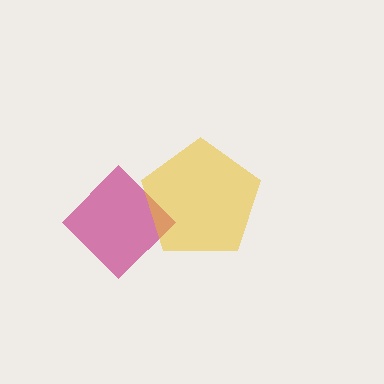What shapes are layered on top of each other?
The layered shapes are: a magenta diamond, a yellow pentagon.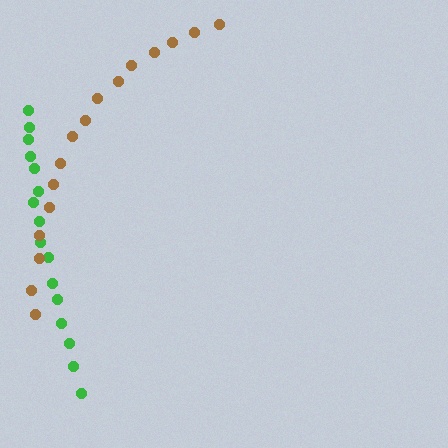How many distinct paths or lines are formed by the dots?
There are 2 distinct paths.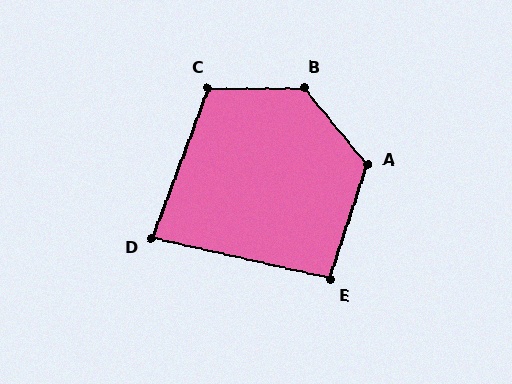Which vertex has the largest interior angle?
B, at approximately 129 degrees.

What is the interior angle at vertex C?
Approximately 110 degrees (obtuse).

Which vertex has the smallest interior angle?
D, at approximately 82 degrees.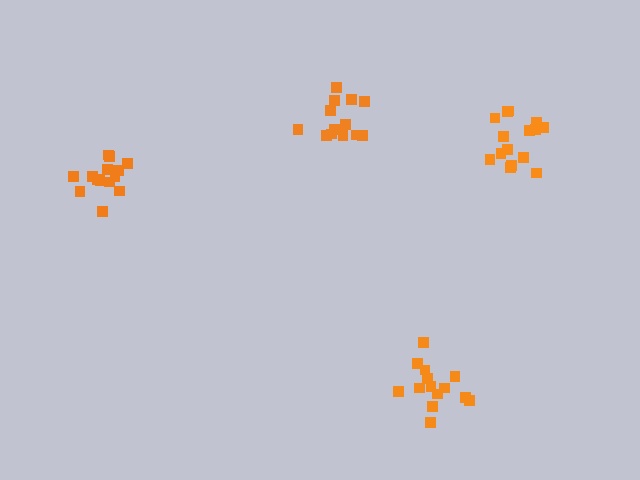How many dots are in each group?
Group 1: 15 dots, Group 2: 14 dots, Group 3: 14 dots, Group 4: 14 dots (57 total).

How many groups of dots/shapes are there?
There are 4 groups.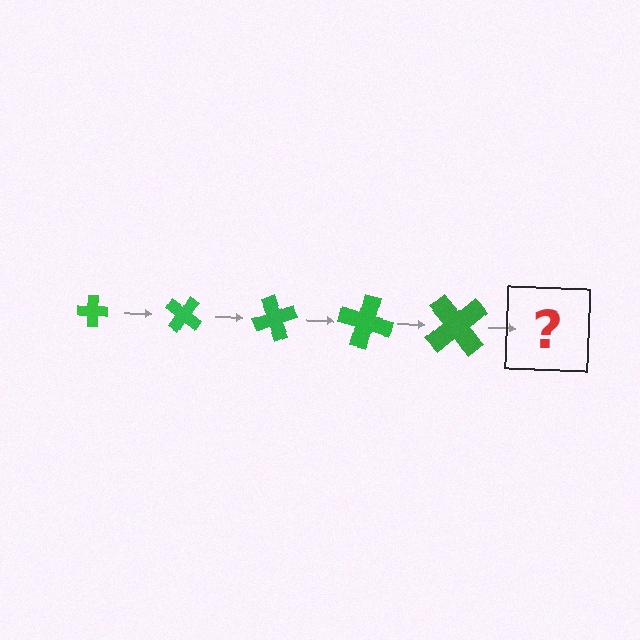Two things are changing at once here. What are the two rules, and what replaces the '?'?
The two rules are that the cross grows larger each step and it rotates 35 degrees each step. The '?' should be a cross, larger than the previous one and rotated 175 degrees from the start.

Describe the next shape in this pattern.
It should be a cross, larger than the previous one and rotated 175 degrees from the start.